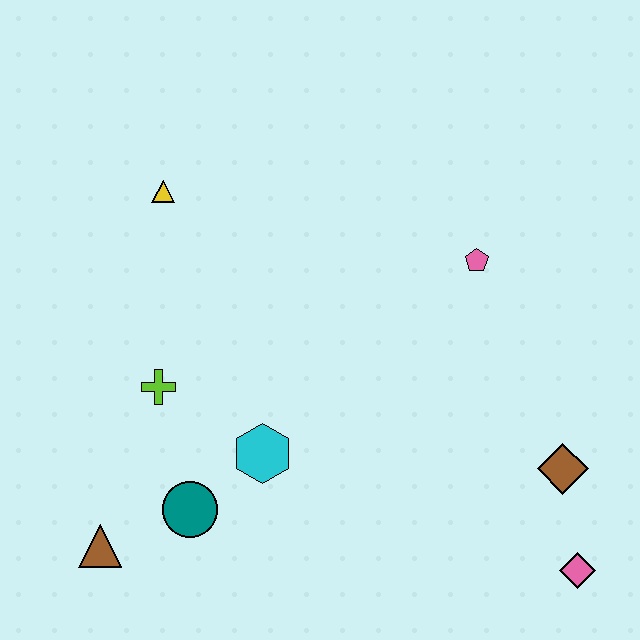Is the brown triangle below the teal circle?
Yes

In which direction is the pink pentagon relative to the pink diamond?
The pink pentagon is above the pink diamond.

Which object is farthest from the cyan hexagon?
The pink diamond is farthest from the cyan hexagon.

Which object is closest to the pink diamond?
The brown diamond is closest to the pink diamond.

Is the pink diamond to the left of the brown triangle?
No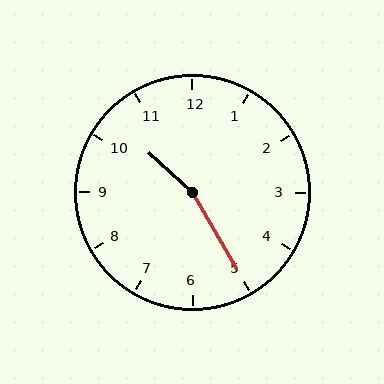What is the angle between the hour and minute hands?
Approximately 162 degrees.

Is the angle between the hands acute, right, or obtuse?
It is obtuse.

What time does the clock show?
10:25.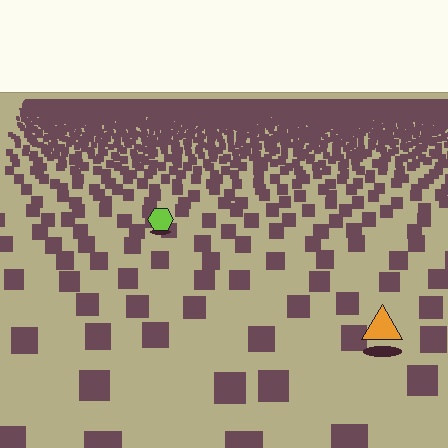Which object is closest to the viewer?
The orange triangle is closest. The texture marks near it are larger and more spread out.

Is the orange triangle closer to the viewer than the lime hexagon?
Yes. The orange triangle is closer — you can tell from the texture gradient: the ground texture is coarser near it.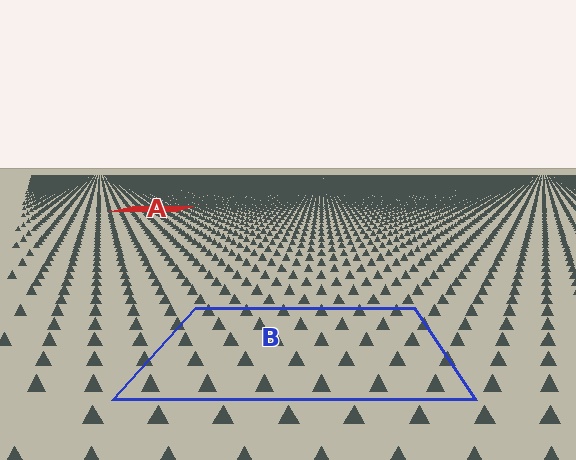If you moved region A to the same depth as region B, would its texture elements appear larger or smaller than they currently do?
They would appear larger. At a closer depth, the same texture elements are projected at a bigger on-screen size.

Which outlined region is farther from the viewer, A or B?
Region A is farther from the viewer — the texture elements inside it appear smaller and more densely packed.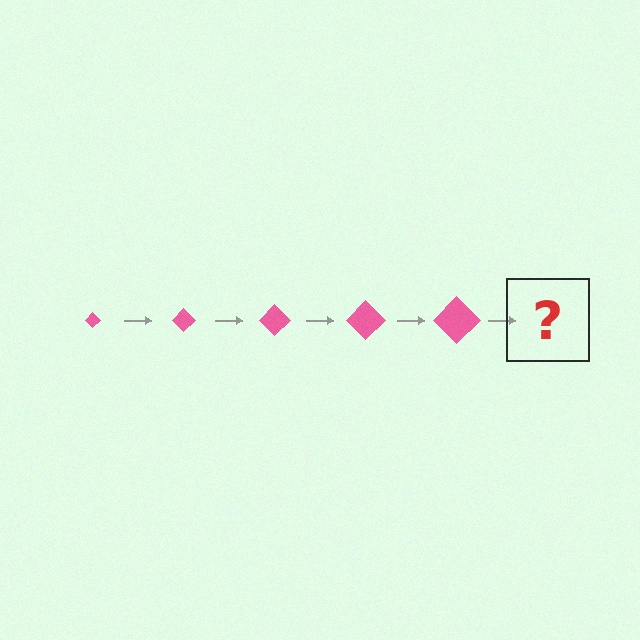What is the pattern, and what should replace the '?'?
The pattern is that the diamond gets progressively larger each step. The '?' should be a pink diamond, larger than the previous one.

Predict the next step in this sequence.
The next step is a pink diamond, larger than the previous one.